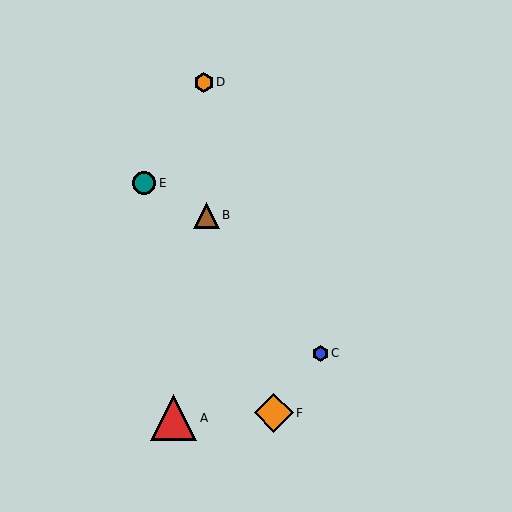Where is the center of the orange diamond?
The center of the orange diamond is at (274, 413).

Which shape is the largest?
The red triangle (labeled A) is the largest.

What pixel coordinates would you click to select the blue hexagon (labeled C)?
Click at (321, 353) to select the blue hexagon C.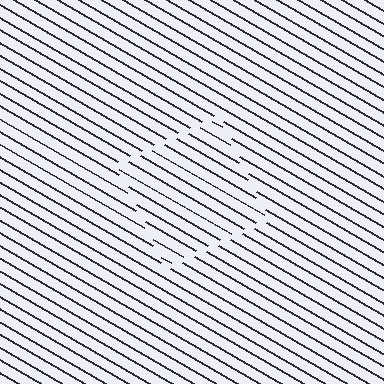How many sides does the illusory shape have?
4 sides — the line-ends trace a square.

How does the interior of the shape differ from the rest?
The interior of the shape contains the same grating, shifted by half a period — the contour is defined by the phase discontinuity where line-ends from the inner and outer gratings abut.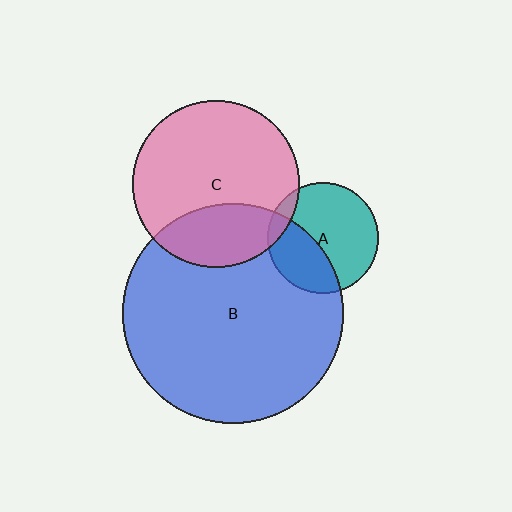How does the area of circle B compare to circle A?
Approximately 4.0 times.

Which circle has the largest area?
Circle B (blue).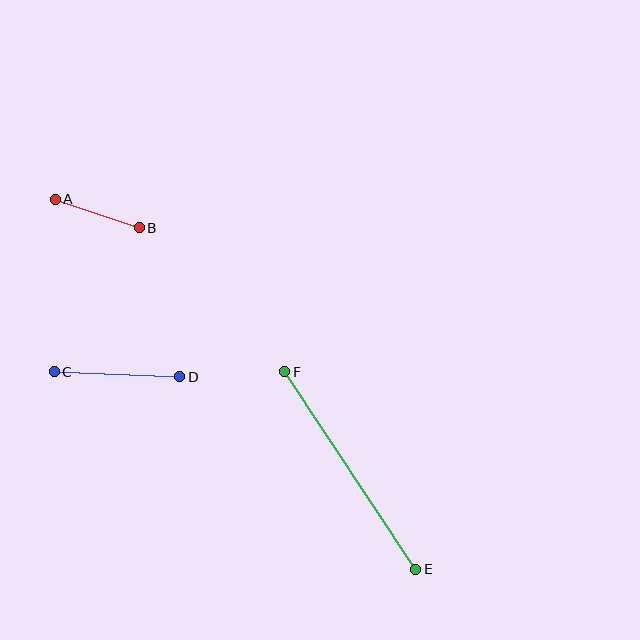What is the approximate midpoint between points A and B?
The midpoint is at approximately (97, 213) pixels.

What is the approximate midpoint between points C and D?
The midpoint is at approximately (117, 374) pixels.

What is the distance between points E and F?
The distance is approximately 237 pixels.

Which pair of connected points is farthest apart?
Points E and F are farthest apart.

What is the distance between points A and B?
The distance is approximately 89 pixels.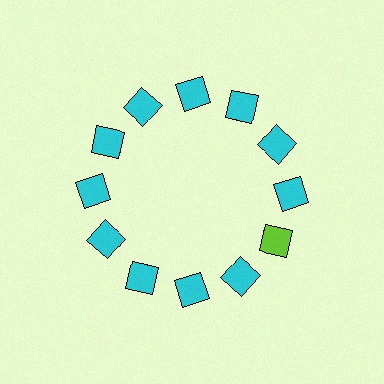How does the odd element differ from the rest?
It has a different color: lime instead of cyan.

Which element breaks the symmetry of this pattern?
The lime square at roughly the 4 o'clock position breaks the symmetry. All other shapes are cyan squares.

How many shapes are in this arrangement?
There are 12 shapes arranged in a ring pattern.